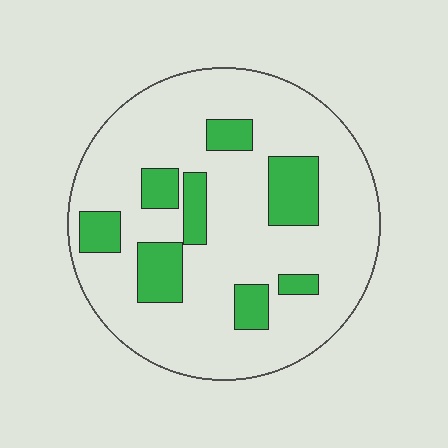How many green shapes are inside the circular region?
8.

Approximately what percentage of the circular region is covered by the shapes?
Approximately 20%.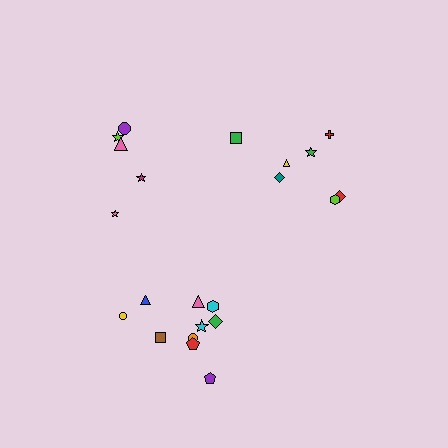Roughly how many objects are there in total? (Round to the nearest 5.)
Roughly 20 objects in total.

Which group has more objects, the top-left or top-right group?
The top-right group.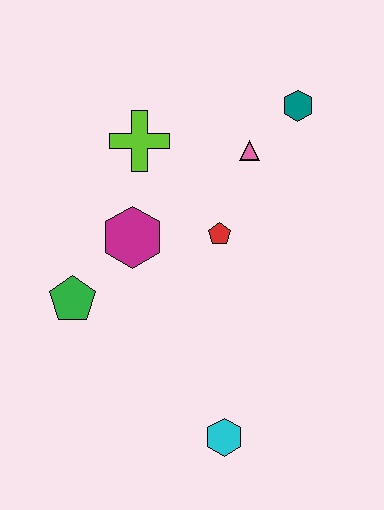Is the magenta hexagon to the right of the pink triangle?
No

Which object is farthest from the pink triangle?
The cyan hexagon is farthest from the pink triangle.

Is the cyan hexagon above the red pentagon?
No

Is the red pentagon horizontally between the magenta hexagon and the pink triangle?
Yes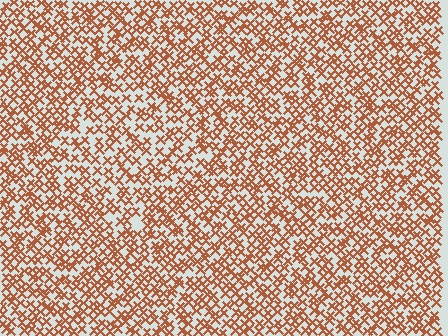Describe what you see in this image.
The image contains small brown elements arranged at two different densities. A diamond-shaped region is visible where the elements are less densely packed than the surrounding area.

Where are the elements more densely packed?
The elements are more densely packed outside the diamond boundary.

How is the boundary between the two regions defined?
The boundary is defined by a change in element density (approximately 1.4x ratio). All elements are the same color, size, and shape.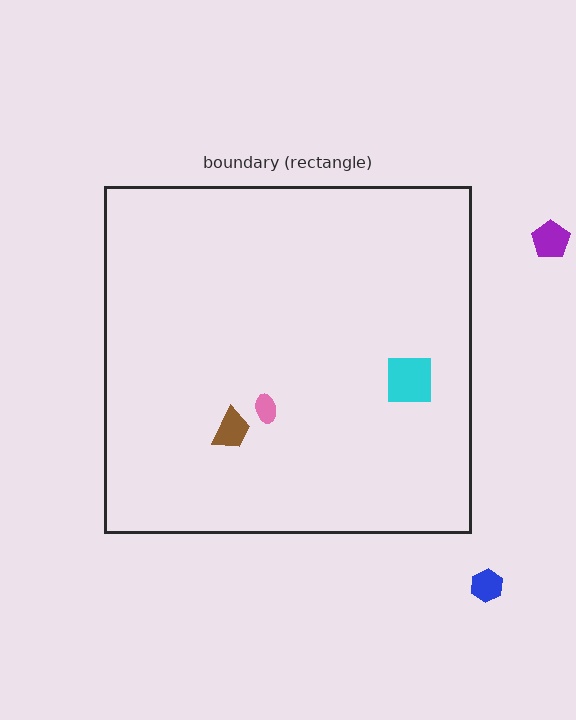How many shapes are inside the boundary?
3 inside, 2 outside.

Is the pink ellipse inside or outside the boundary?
Inside.